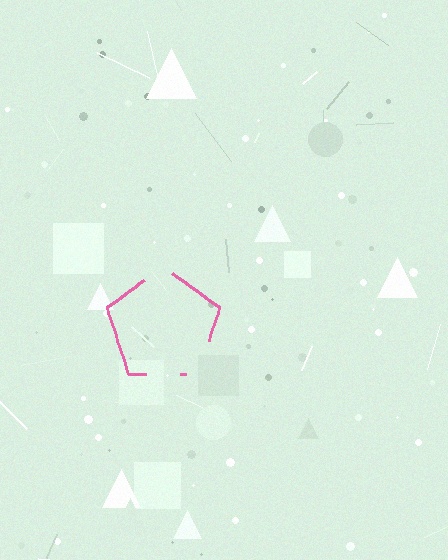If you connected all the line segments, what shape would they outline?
They would outline a pentagon.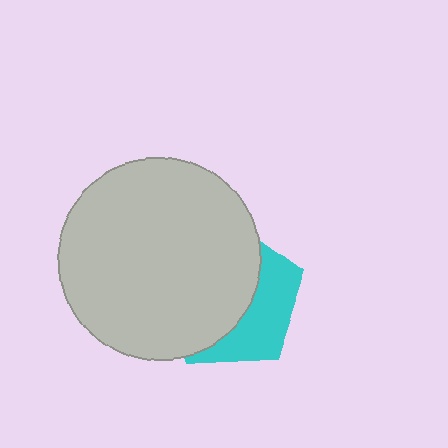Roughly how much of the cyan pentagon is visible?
A small part of it is visible (roughly 38%).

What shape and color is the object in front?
The object in front is a light gray circle.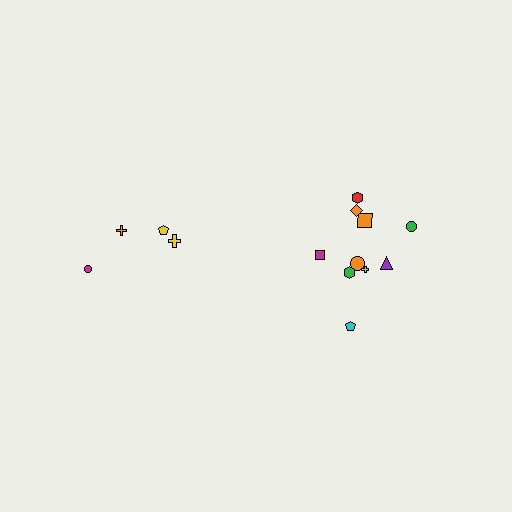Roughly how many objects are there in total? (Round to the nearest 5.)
Roughly 15 objects in total.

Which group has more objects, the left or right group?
The right group.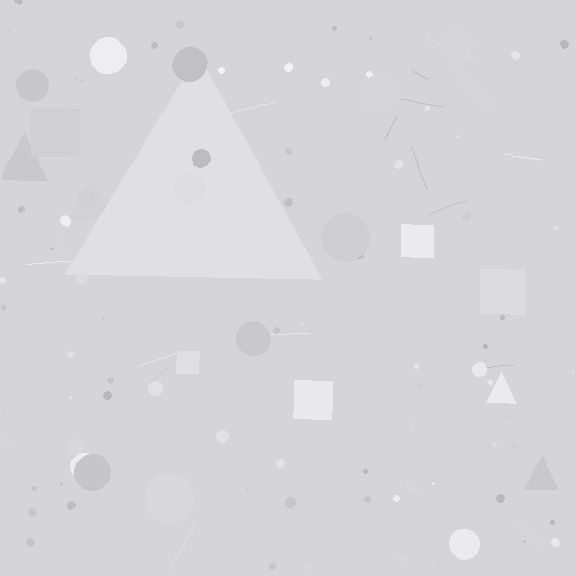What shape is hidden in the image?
A triangle is hidden in the image.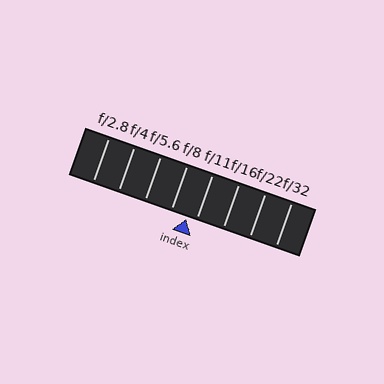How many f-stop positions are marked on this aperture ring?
There are 8 f-stop positions marked.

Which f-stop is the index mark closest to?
The index mark is closest to f/11.